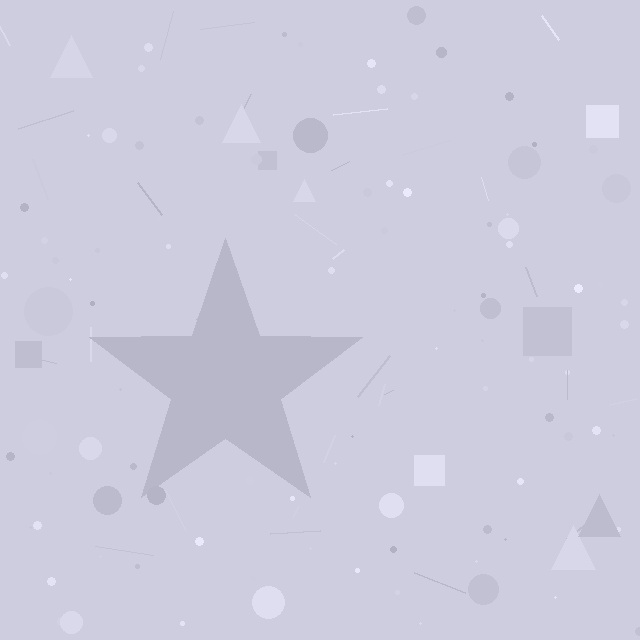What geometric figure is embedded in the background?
A star is embedded in the background.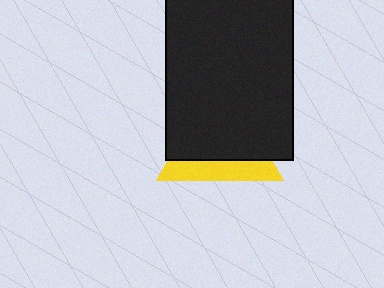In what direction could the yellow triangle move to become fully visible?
The yellow triangle could move down. That would shift it out from behind the black rectangle entirely.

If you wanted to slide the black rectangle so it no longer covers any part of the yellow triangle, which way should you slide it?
Slide it up — that is the most direct way to separate the two shapes.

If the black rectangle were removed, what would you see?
You would see the complete yellow triangle.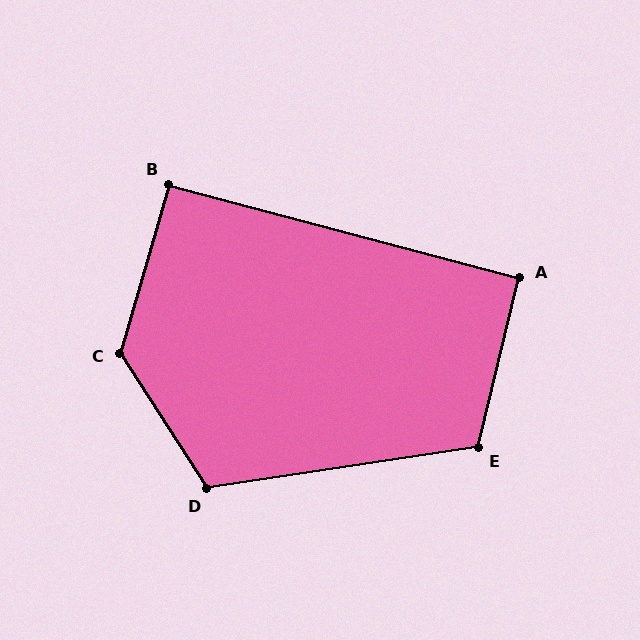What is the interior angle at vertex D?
Approximately 114 degrees (obtuse).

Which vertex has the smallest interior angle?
B, at approximately 91 degrees.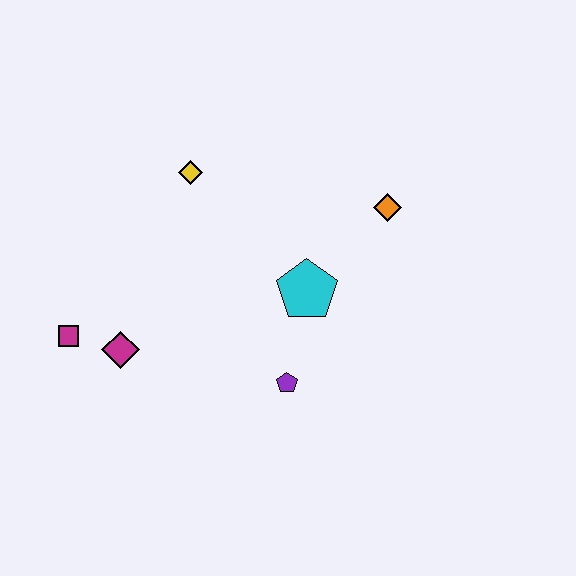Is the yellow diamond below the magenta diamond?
No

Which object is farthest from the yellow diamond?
The purple pentagon is farthest from the yellow diamond.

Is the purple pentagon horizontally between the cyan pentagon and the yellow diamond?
Yes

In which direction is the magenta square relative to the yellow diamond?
The magenta square is below the yellow diamond.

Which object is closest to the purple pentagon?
The cyan pentagon is closest to the purple pentagon.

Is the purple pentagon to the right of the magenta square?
Yes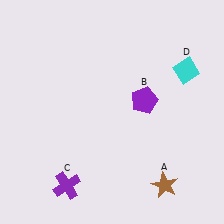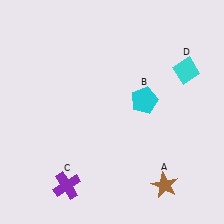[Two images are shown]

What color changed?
The pentagon (B) changed from purple in Image 1 to cyan in Image 2.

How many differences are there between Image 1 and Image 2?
There is 1 difference between the two images.